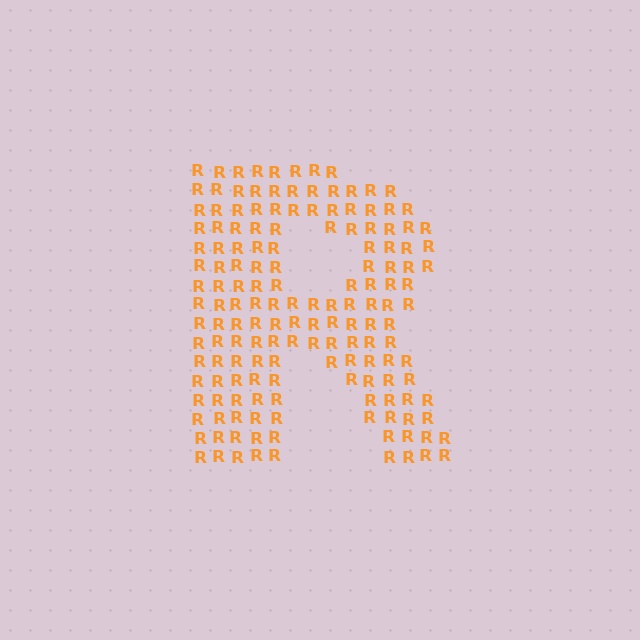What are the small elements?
The small elements are letter R's.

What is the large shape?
The large shape is the letter R.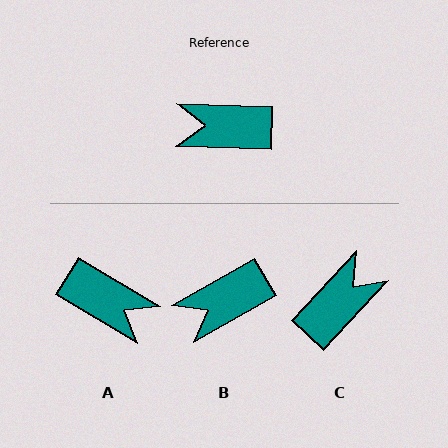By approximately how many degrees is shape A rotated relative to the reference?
Approximately 151 degrees counter-clockwise.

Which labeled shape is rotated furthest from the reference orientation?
A, about 151 degrees away.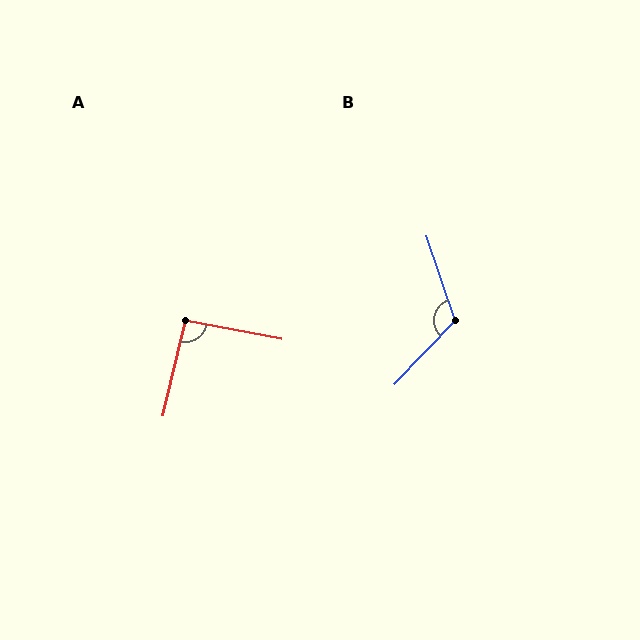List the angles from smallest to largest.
A (92°), B (118°).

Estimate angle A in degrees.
Approximately 92 degrees.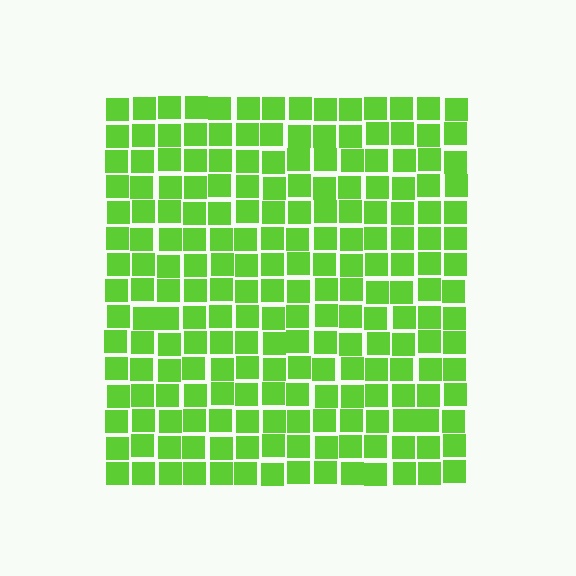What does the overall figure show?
The overall figure shows a square.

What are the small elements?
The small elements are squares.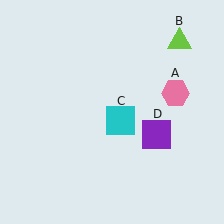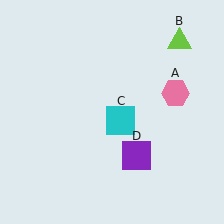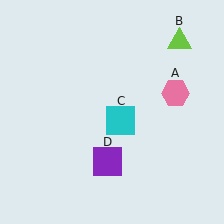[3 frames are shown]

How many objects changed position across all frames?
1 object changed position: purple square (object D).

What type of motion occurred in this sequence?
The purple square (object D) rotated clockwise around the center of the scene.